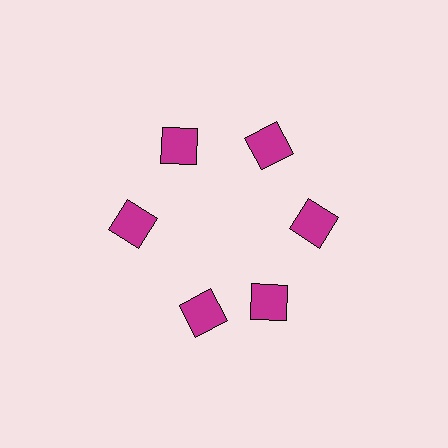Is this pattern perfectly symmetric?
No. The 6 magenta squares are arranged in a ring, but one element near the 7 o'clock position is rotated out of alignment along the ring, breaking the 6-fold rotational symmetry.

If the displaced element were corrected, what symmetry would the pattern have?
It would have 6-fold rotational symmetry — the pattern would map onto itself every 60 degrees.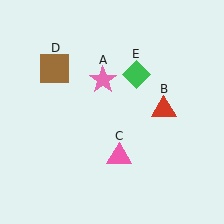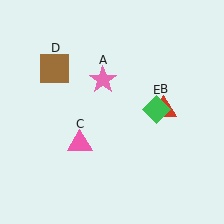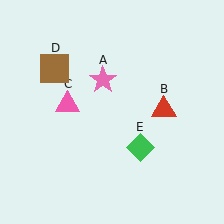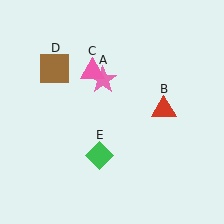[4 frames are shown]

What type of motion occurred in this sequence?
The pink triangle (object C), green diamond (object E) rotated clockwise around the center of the scene.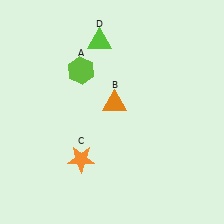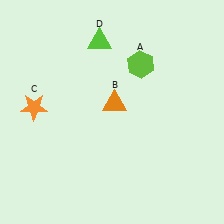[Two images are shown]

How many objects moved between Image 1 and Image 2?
2 objects moved between the two images.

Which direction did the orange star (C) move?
The orange star (C) moved up.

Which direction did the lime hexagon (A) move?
The lime hexagon (A) moved right.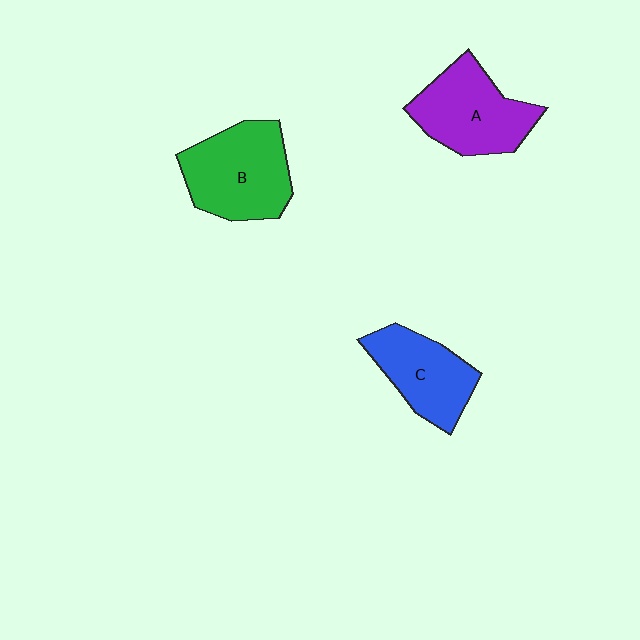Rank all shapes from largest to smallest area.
From largest to smallest: B (green), A (purple), C (blue).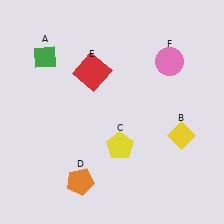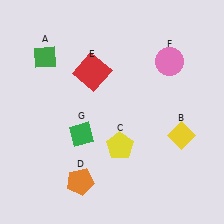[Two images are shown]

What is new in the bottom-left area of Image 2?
A green diamond (G) was added in the bottom-left area of Image 2.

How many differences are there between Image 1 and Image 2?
There is 1 difference between the two images.